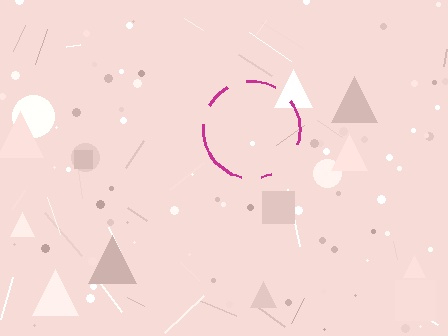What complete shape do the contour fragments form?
The contour fragments form a circle.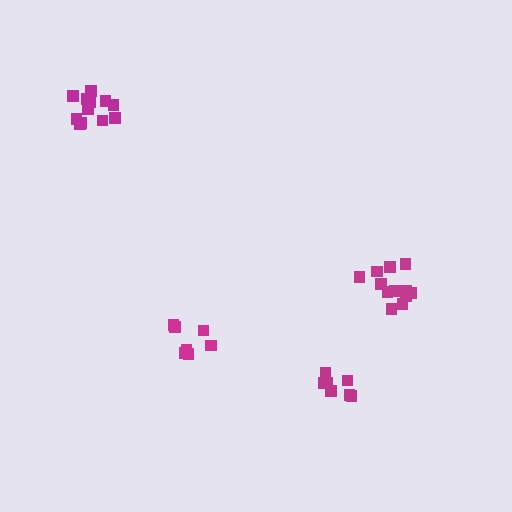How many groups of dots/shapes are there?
There are 4 groups.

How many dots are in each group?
Group 1: 7 dots, Group 2: 12 dots, Group 3: 12 dots, Group 4: 7 dots (38 total).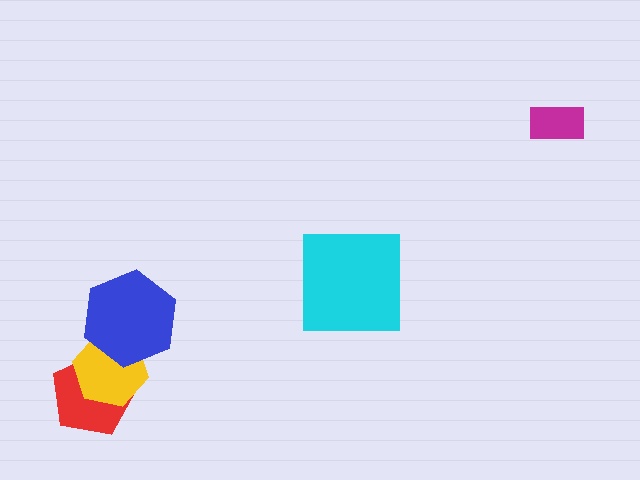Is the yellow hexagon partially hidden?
Yes, it is partially covered by another shape.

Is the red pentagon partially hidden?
Yes, it is partially covered by another shape.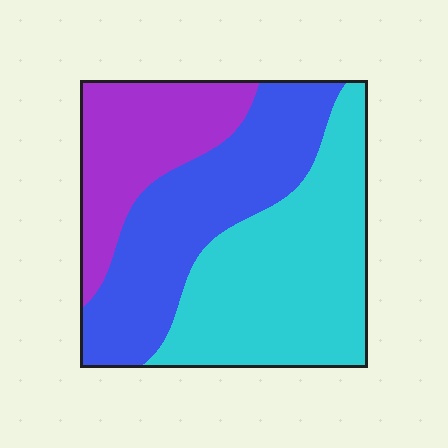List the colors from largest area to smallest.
From largest to smallest: cyan, blue, purple.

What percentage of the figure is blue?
Blue takes up about one third (1/3) of the figure.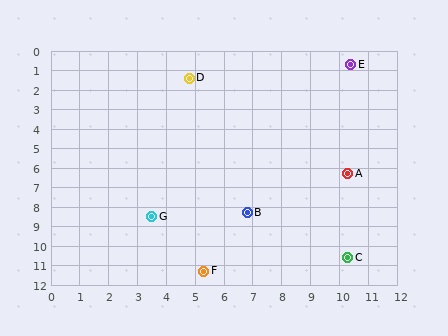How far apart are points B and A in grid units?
Points B and A are about 4.0 grid units apart.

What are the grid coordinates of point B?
Point B is at approximately (6.8, 8.3).